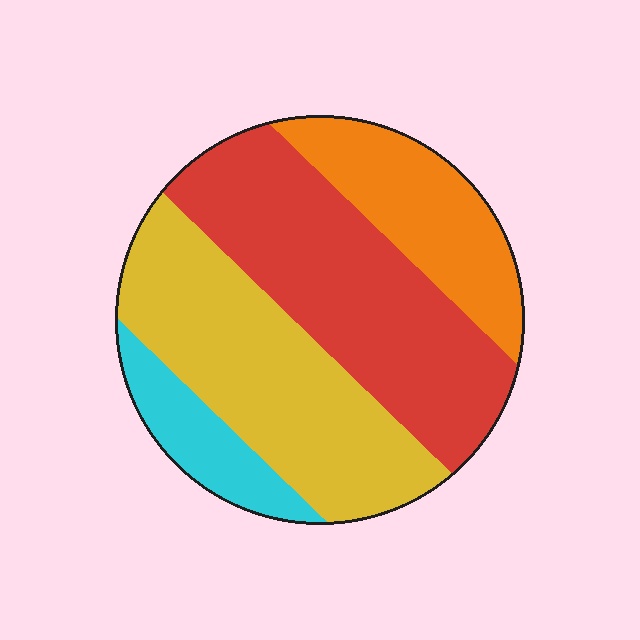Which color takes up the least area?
Cyan, at roughly 10%.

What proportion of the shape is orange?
Orange takes up about one fifth (1/5) of the shape.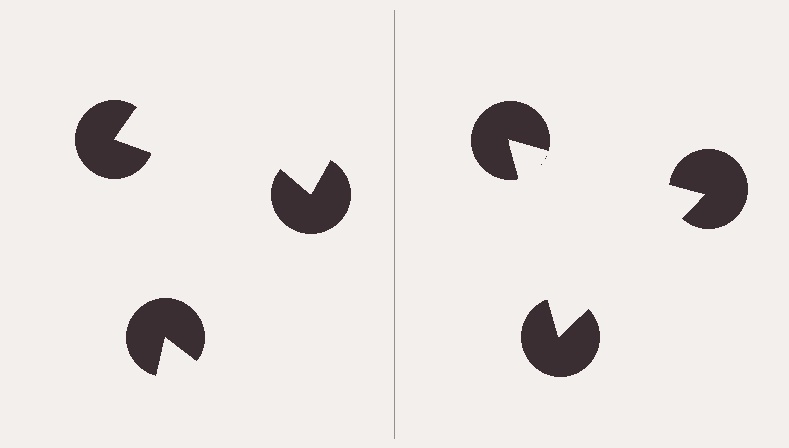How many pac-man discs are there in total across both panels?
6 — 3 on each side.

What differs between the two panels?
The pac-man discs are positioned identically on both sides; only the wedge orientations differ. On the right they align to a triangle; on the left they are misaligned.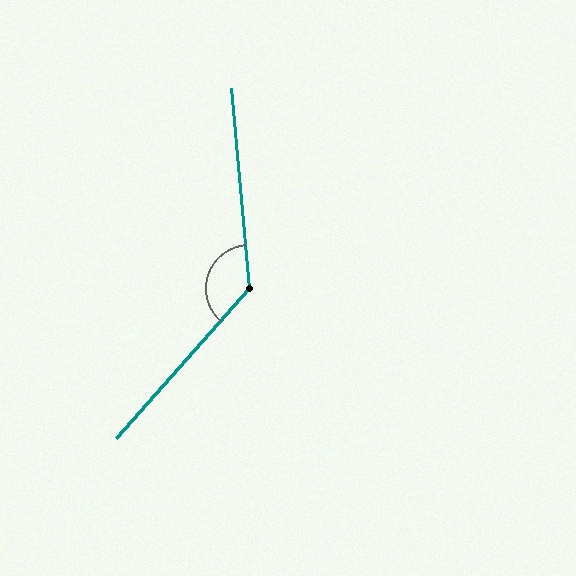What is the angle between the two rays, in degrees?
Approximately 133 degrees.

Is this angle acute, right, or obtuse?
It is obtuse.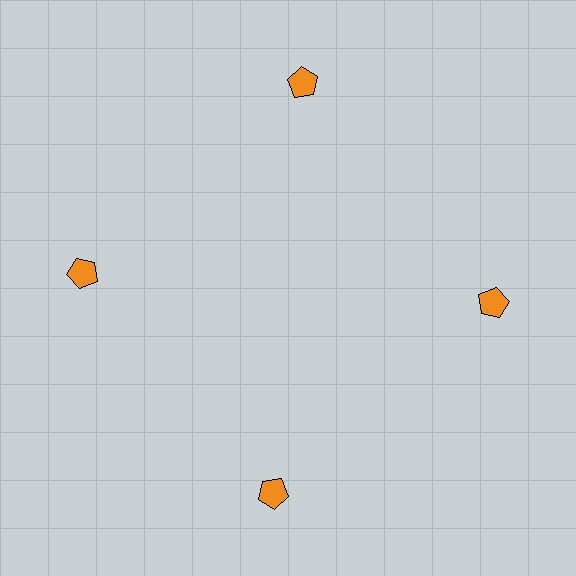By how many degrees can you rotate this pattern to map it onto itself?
The pattern maps onto itself every 90 degrees of rotation.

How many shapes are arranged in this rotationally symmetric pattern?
There are 4 shapes, arranged in 4 groups of 1.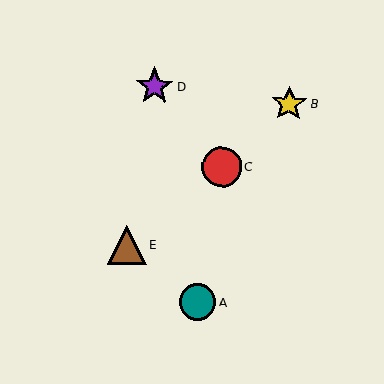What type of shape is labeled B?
Shape B is a yellow star.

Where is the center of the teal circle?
The center of the teal circle is at (198, 302).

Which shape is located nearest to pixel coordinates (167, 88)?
The purple star (labeled D) at (154, 86) is nearest to that location.